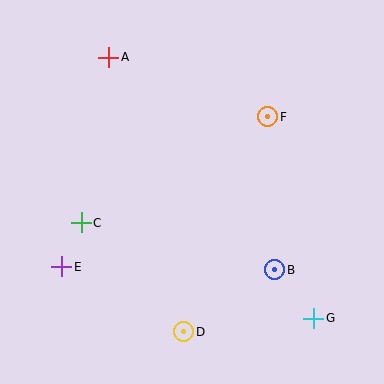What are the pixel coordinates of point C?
Point C is at (81, 223).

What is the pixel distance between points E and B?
The distance between E and B is 213 pixels.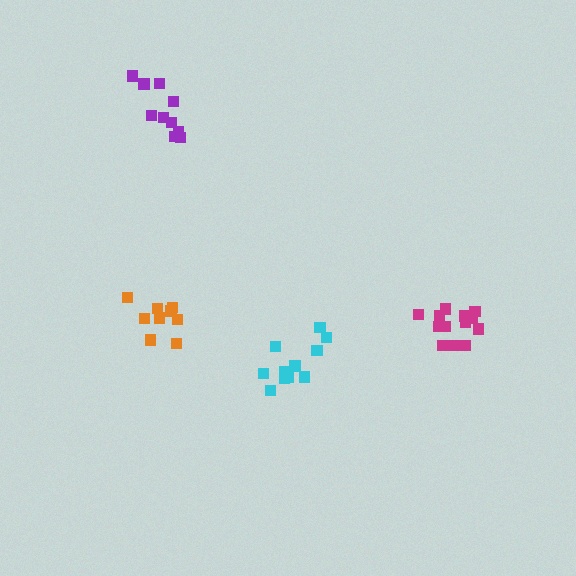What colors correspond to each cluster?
The clusters are colored: magenta, cyan, purple, orange.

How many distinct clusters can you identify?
There are 4 distinct clusters.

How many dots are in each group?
Group 1: 14 dots, Group 2: 11 dots, Group 3: 10 dots, Group 4: 9 dots (44 total).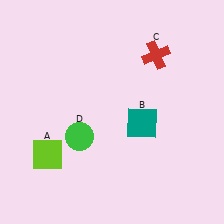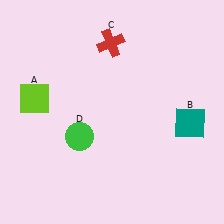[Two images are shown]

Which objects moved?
The objects that moved are: the lime square (A), the teal square (B), the red cross (C).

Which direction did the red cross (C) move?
The red cross (C) moved left.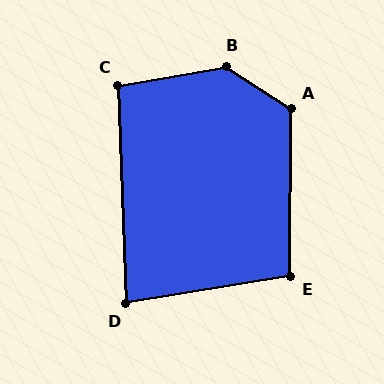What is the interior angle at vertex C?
Approximately 98 degrees (obtuse).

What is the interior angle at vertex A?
Approximately 123 degrees (obtuse).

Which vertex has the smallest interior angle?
D, at approximately 83 degrees.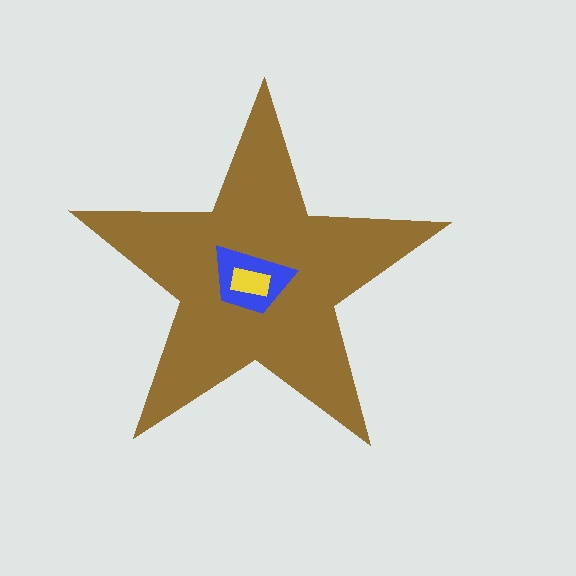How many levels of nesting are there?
3.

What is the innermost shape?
The yellow rectangle.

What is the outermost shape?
The brown star.